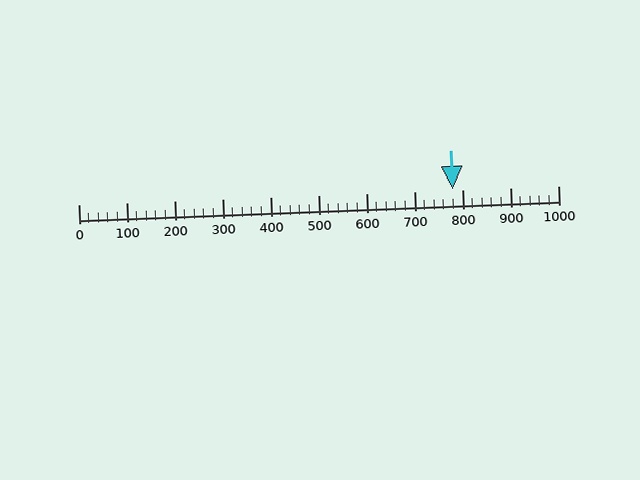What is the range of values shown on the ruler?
The ruler shows values from 0 to 1000.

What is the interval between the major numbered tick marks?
The major tick marks are spaced 100 units apart.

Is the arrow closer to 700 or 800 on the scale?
The arrow is closer to 800.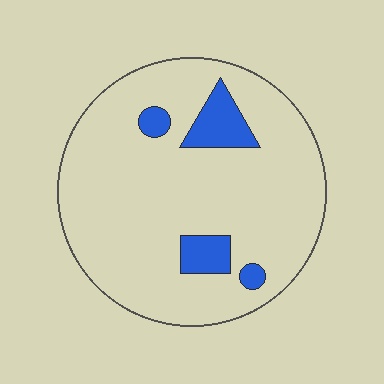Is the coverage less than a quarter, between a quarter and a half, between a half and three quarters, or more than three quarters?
Less than a quarter.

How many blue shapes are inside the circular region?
4.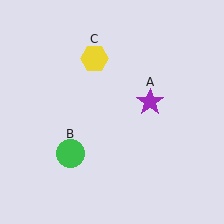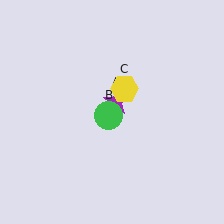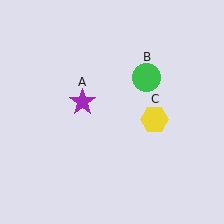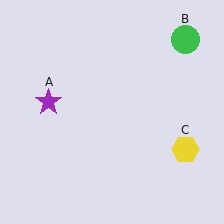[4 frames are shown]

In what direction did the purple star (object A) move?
The purple star (object A) moved left.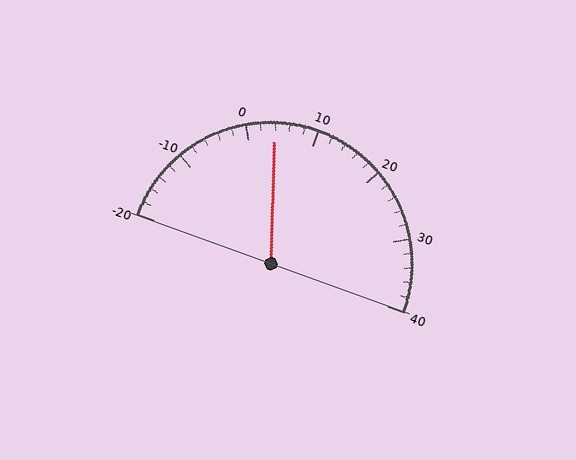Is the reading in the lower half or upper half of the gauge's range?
The reading is in the lower half of the range (-20 to 40).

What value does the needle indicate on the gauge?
The needle indicates approximately 4.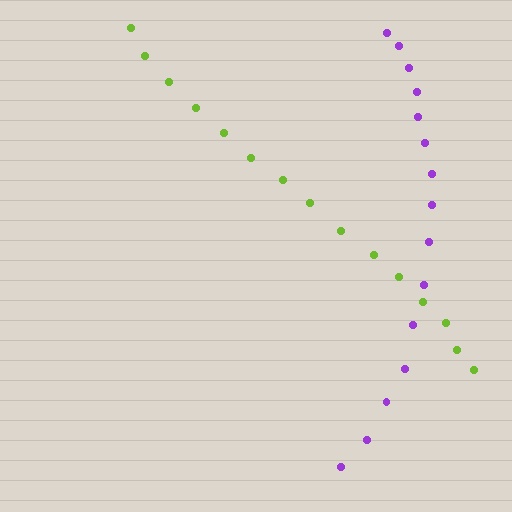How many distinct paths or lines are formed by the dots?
There are 2 distinct paths.